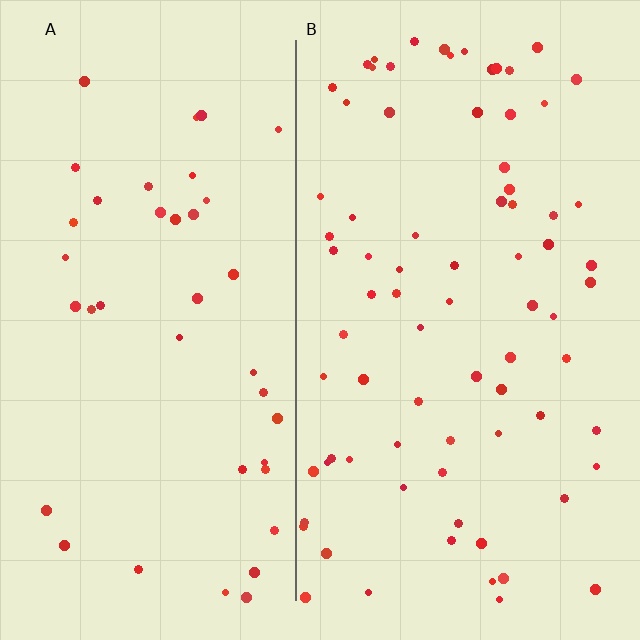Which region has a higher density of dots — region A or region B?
B (the right).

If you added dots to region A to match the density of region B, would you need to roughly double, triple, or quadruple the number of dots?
Approximately double.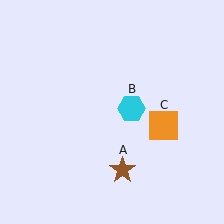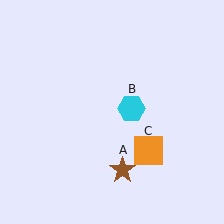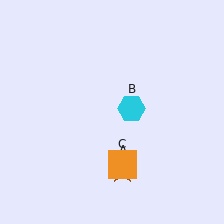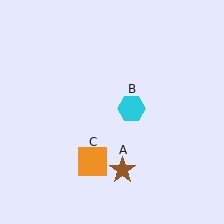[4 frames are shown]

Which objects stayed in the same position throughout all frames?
Brown star (object A) and cyan hexagon (object B) remained stationary.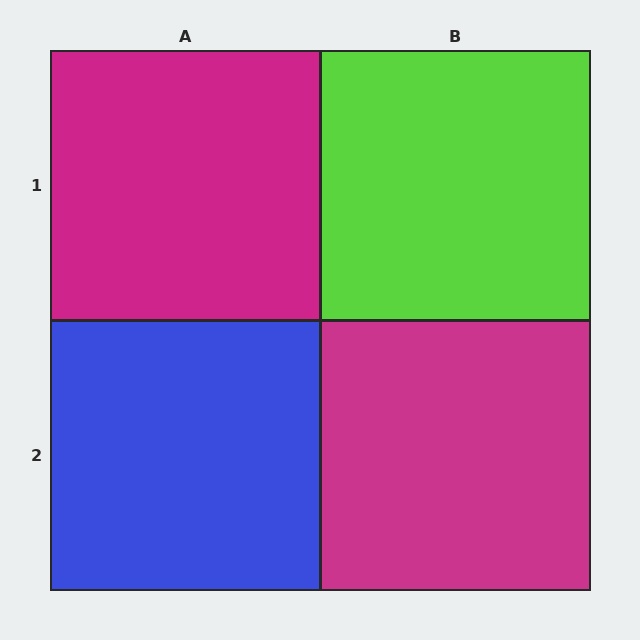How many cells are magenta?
2 cells are magenta.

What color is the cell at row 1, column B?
Lime.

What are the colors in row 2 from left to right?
Blue, magenta.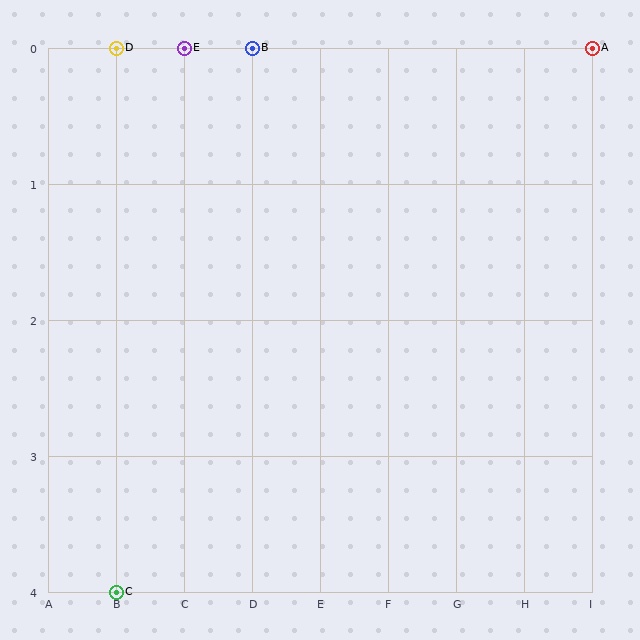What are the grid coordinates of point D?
Point D is at grid coordinates (B, 0).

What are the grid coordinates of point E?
Point E is at grid coordinates (C, 0).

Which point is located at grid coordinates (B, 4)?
Point C is at (B, 4).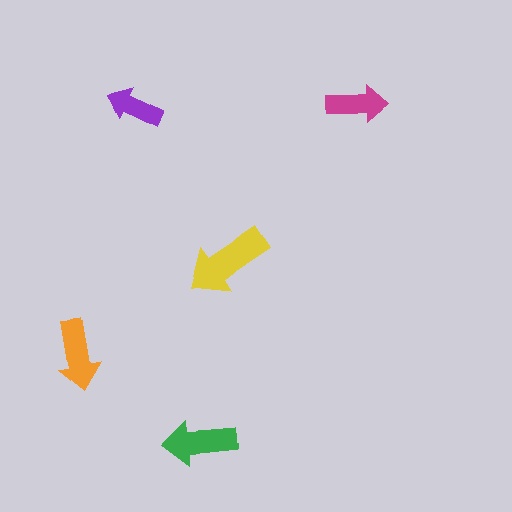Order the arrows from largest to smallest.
the yellow one, the green one, the orange one, the magenta one, the purple one.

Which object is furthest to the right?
The magenta arrow is rightmost.